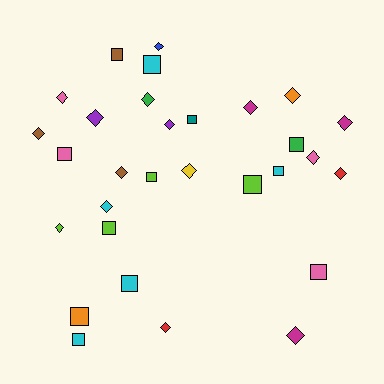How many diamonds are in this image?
There are 17 diamonds.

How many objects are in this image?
There are 30 objects.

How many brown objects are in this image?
There are 3 brown objects.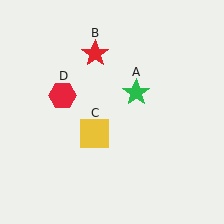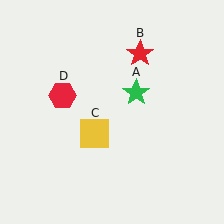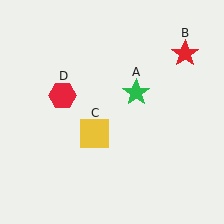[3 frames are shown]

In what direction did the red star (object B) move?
The red star (object B) moved right.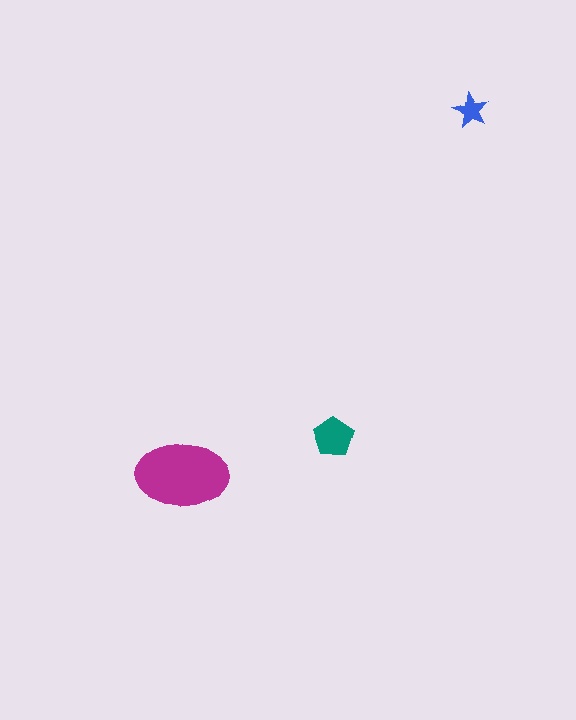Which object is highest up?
The blue star is topmost.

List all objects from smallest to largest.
The blue star, the teal pentagon, the magenta ellipse.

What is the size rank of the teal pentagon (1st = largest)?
2nd.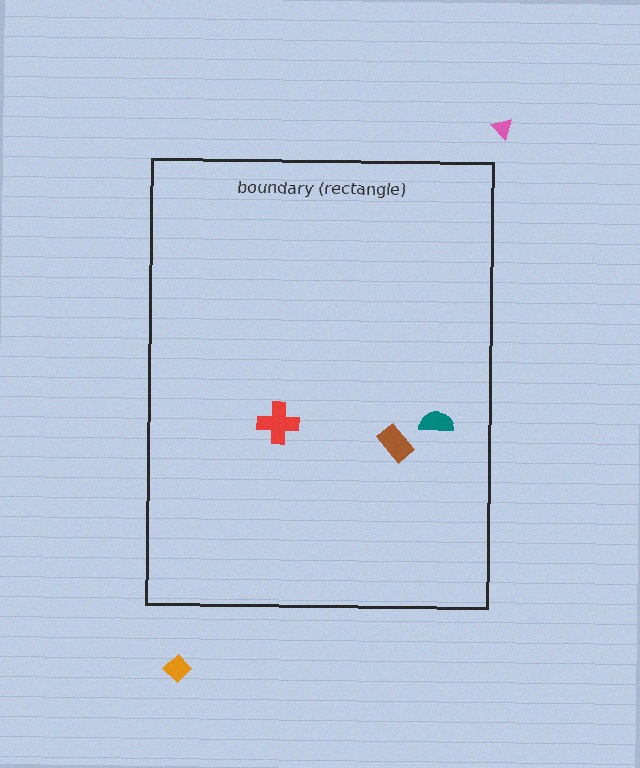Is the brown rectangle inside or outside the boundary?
Inside.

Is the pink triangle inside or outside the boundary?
Outside.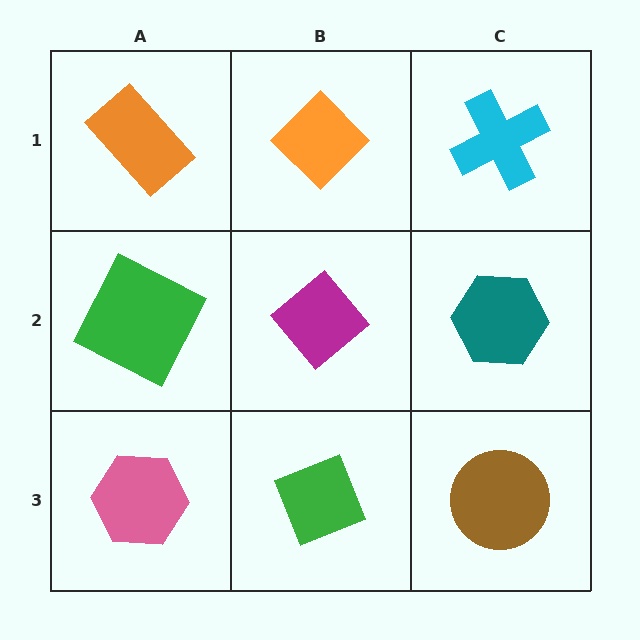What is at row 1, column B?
An orange diamond.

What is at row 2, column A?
A green square.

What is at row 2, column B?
A magenta diamond.